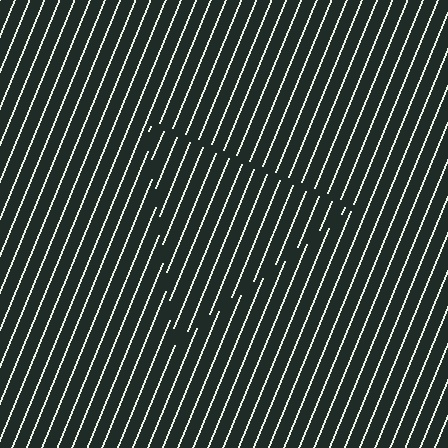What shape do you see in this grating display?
An illusory triangle. The interior of the shape contains the same grating, shifted by half a period — the contour is defined by the phase discontinuity where line-ends from the inner and outer gratings abut.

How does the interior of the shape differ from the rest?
The interior of the shape contains the same grating, shifted by half a period — the contour is defined by the phase discontinuity where line-ends from the inner and outer gratings abut.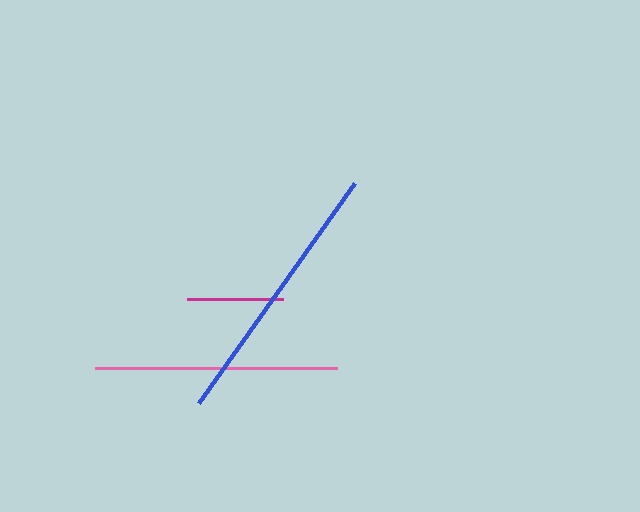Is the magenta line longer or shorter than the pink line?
The pink line is longer than the magenta line.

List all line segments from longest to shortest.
From longest to shortest: blue, pink, magenta.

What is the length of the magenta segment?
The magenta segment is approximately 96 pixels long.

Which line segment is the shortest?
The magenta line is the shortest at approximately 96 pixels.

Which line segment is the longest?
The blue line is the longest at approximately 269 pixels.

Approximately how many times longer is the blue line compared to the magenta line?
The blue line is approximately 2.8 times the length of the magenta line.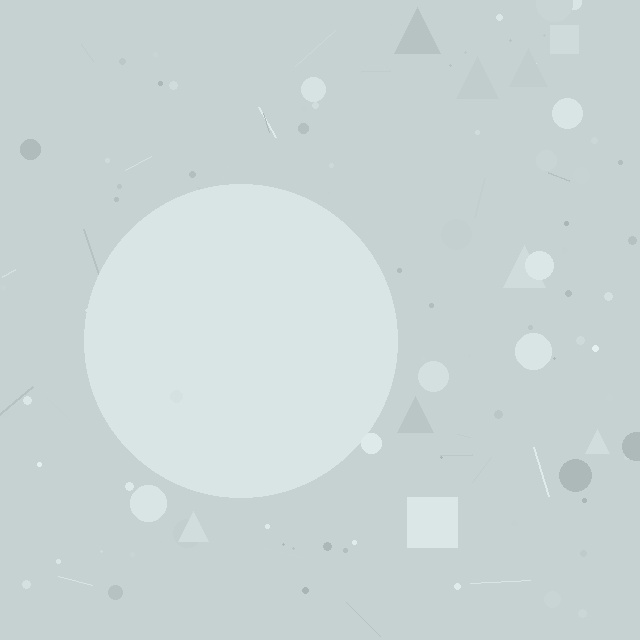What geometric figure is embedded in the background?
A circle is embedded in the background.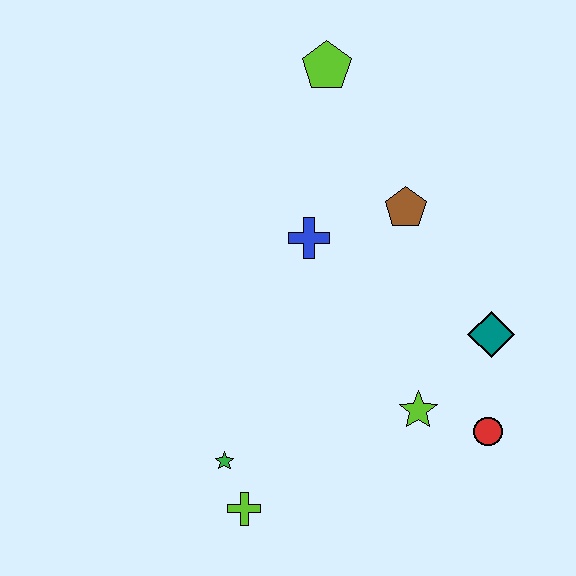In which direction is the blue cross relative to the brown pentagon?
The blue cross is to the left of the brown pentagon.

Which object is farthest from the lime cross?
The lime pentagon is farthest from the lime cross.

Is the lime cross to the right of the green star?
Yes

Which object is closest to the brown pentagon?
The blue cross is closest to the brown pentagon.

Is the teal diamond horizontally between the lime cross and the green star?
No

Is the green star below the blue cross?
Yes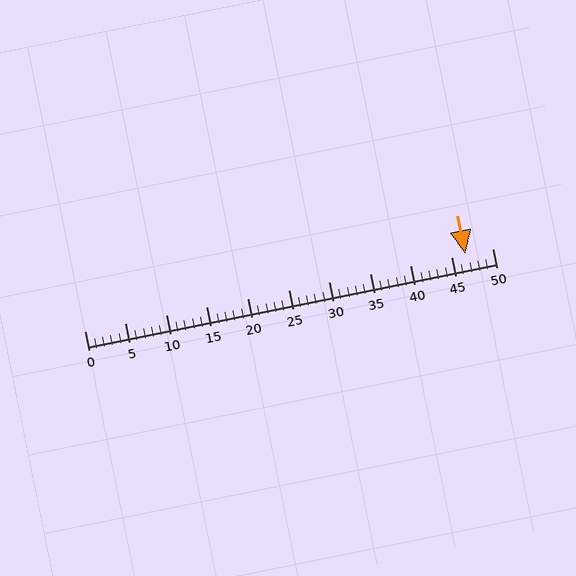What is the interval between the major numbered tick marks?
The major tick marks are spaced 5 units apart.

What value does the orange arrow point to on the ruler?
The orange arrow points to approximately 47.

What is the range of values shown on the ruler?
The ruler shows values from 0 to 50.